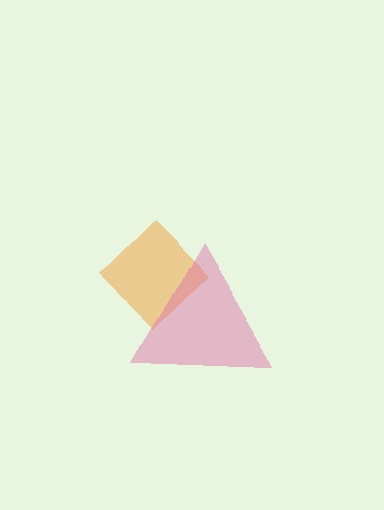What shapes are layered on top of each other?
The layered shapes are: an orange diamond, a pink triangle.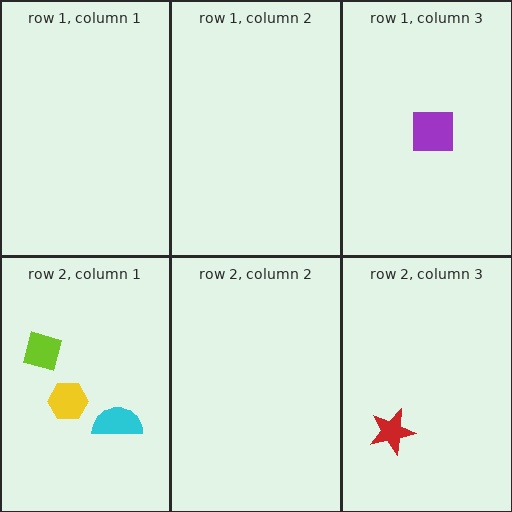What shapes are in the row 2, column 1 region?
The lime diamond, the cyan semicircle, the yellow hexagon.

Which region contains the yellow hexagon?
The row 2, column 1 region.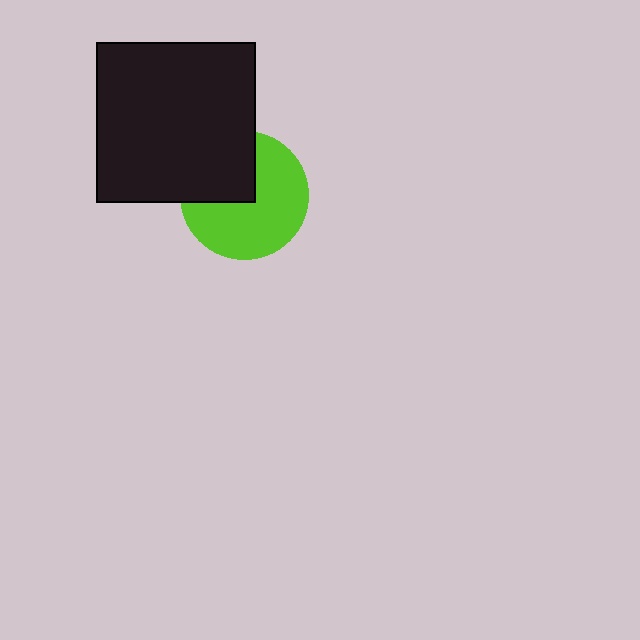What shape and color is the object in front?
The object in front is a black square.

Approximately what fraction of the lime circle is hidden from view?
Roughly 35% of the lime circle is hidden behind the black square.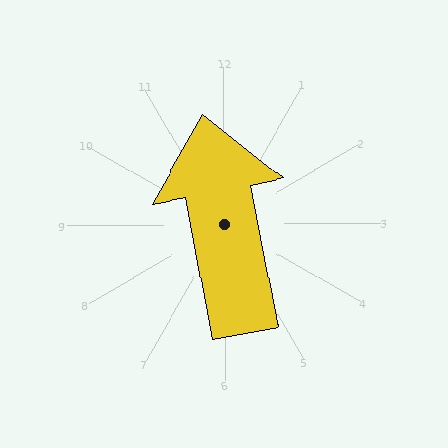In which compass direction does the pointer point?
North.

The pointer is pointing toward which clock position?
Roughly 12 o'clock.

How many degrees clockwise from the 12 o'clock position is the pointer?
Approximately 350 degrees.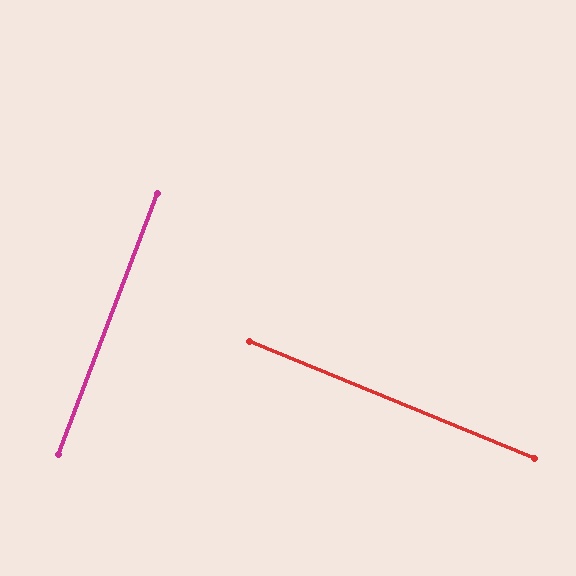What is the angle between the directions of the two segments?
Approximately 89 degrees.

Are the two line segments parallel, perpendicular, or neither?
Perpendicular — they meet at approximately 89°.